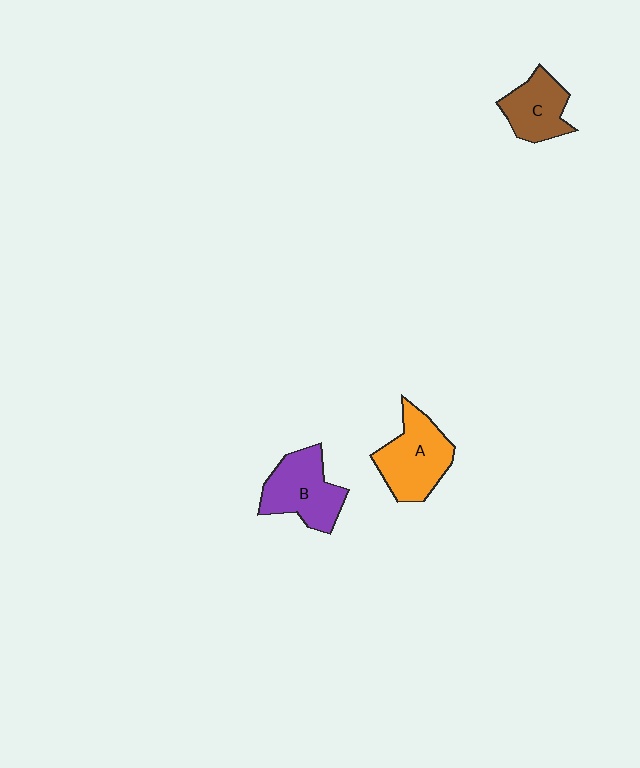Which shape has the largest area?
Shape A (orange).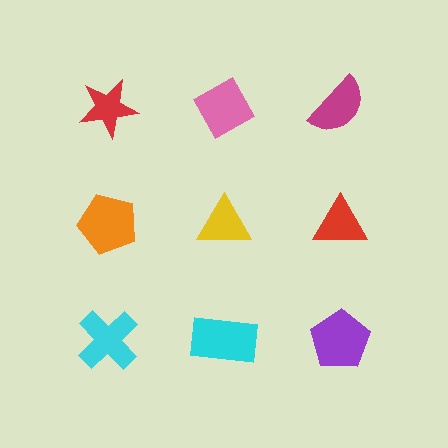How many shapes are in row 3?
3 shapes.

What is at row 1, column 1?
A red star.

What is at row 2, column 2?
A yellow triangle.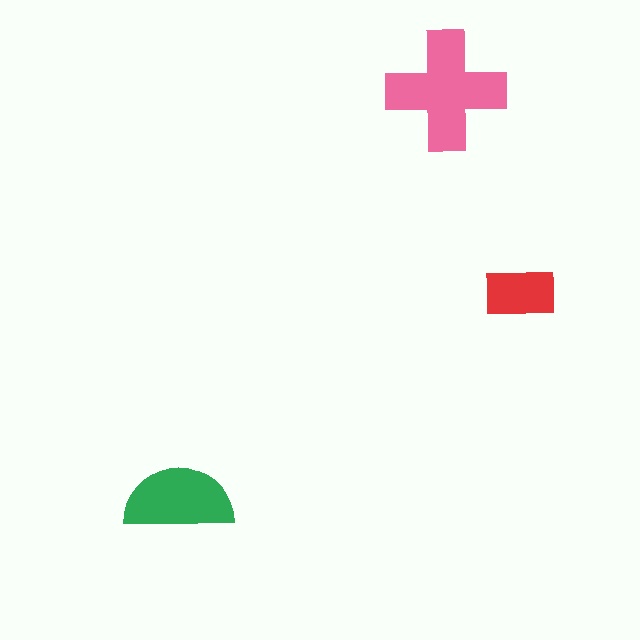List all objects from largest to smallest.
The pink cross, the green semicircle, the red rectangle.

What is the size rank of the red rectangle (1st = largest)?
3rd.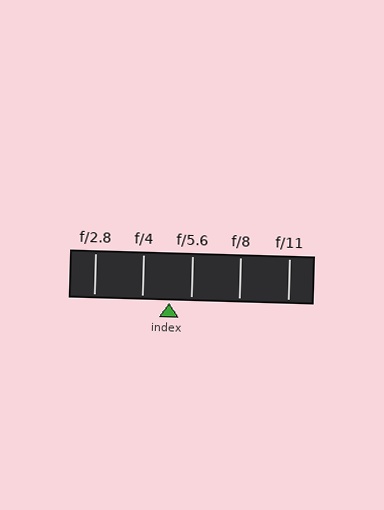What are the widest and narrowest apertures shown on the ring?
The widest aperture shown is f/2.8 and the narrowest is f/11.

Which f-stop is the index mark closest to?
The index mark is closest to f/5.6.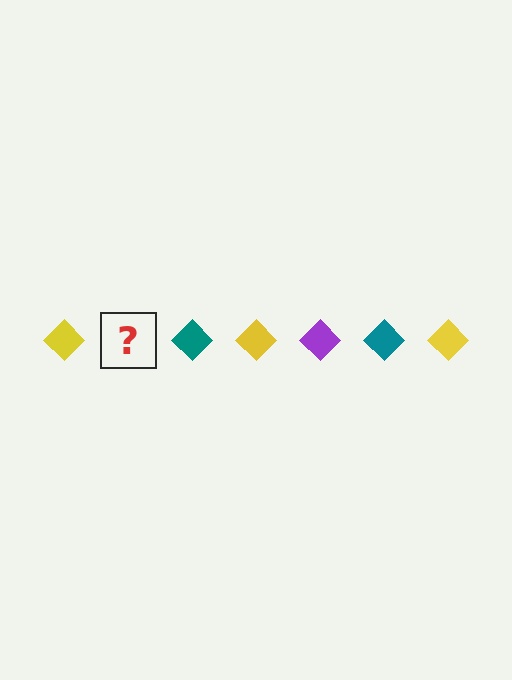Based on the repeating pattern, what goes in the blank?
The blank should be a purple diamond.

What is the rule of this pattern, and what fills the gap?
The rule is that the pattern cycles through yellow, purple, teal diamonds. The gap should be filled with a purple diamond.